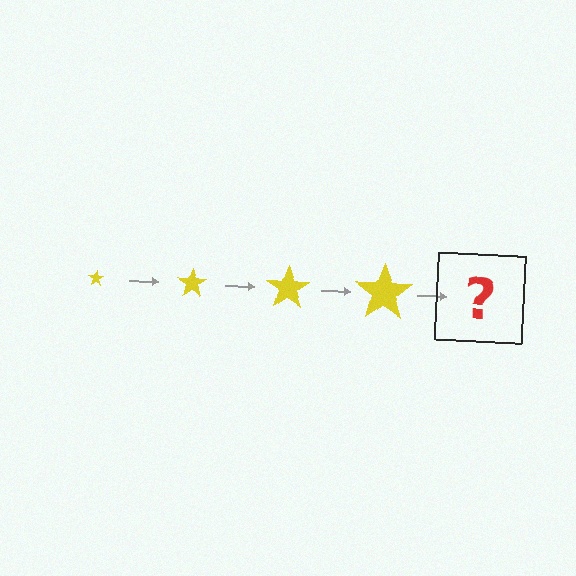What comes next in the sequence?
The next element should be a yellow star, larger than the previous one.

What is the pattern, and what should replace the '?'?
The pattern is that the star gets progressively larger each step. The '?' should be a yellow star, larger than the previous one.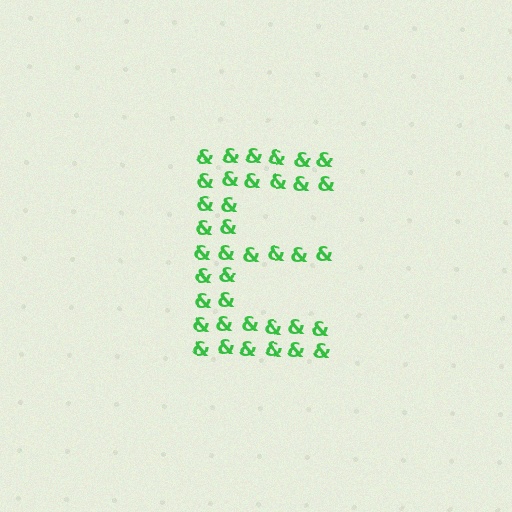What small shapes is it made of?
It is made of small ampersands.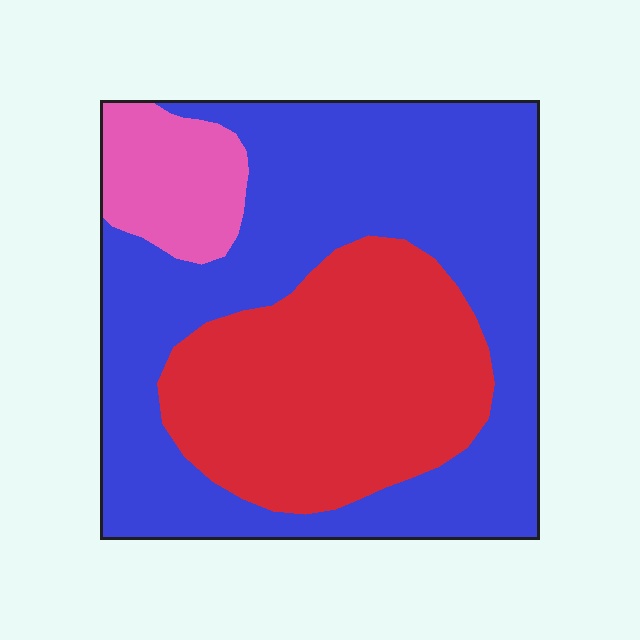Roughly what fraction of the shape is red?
Red covers around 35% of the shape.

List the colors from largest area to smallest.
From largest to smallest: blue, red, pink.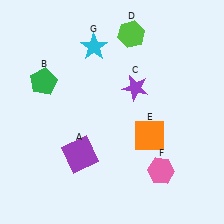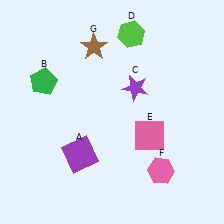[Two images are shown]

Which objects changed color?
E changed from orange to pink. G changed from cyan to brown.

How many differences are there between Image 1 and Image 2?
There are 2 differences between the two images.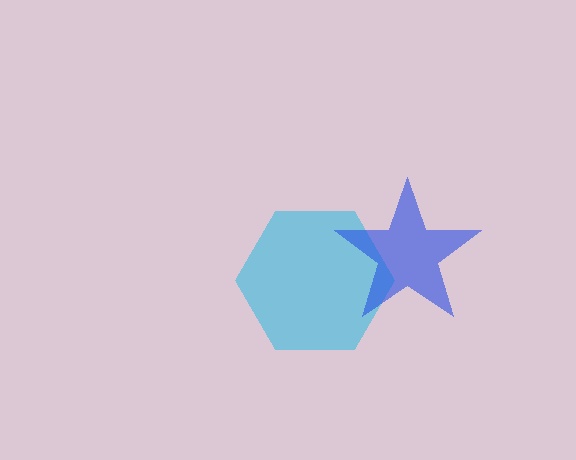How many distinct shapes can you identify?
There are 2 distinct shapes: a cyan hexagon, a blue star.